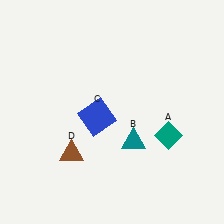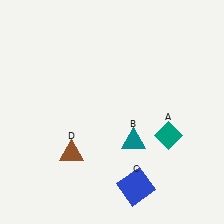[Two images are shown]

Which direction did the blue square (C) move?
The blue square (C) moved down.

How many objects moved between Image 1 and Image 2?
1 object moved between the two images.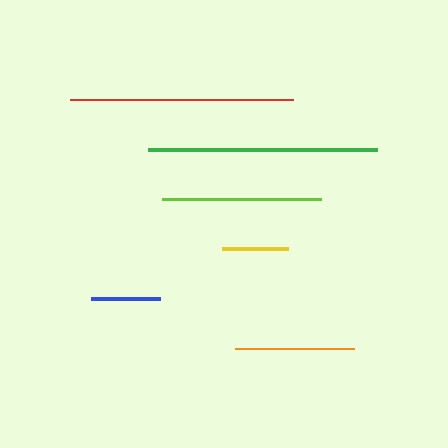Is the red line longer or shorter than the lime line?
The red line is longer than the lime line.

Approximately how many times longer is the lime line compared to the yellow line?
The lime line is approximately 2.4 times the length of the yellow line.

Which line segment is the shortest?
The yellow line is the shortest at approximately 67 pixels.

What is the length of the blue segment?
The blue segment is approximately 69 pixels long.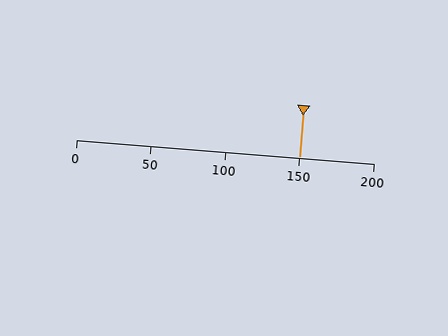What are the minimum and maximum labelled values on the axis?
The axis runs from 0 to 200.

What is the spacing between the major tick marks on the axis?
The major ticks are spaced 50 apart.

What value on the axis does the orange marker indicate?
The marker indicates approximately 150.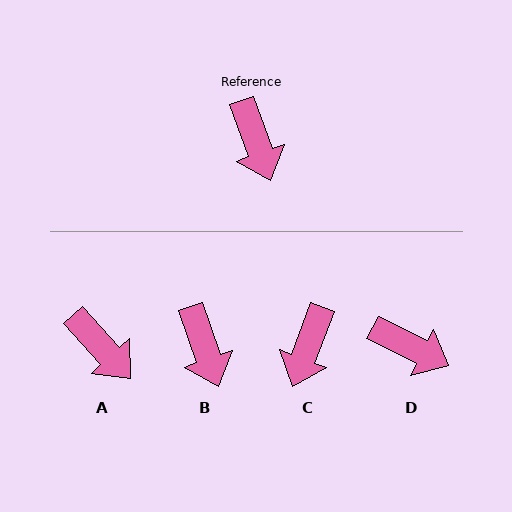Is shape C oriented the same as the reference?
No, it is off by about 40 degrees.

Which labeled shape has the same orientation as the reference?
B.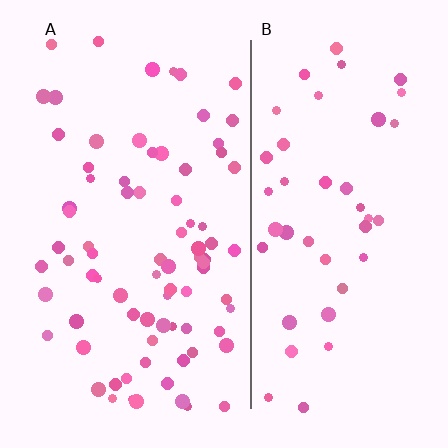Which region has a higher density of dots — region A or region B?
A (the left).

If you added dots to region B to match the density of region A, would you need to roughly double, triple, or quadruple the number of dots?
Approximately double.